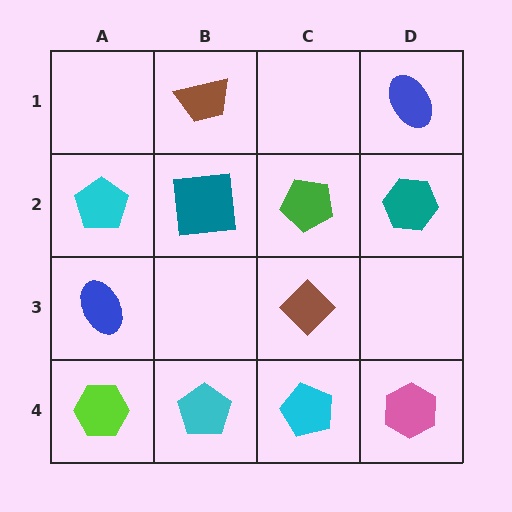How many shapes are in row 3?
2 shapes.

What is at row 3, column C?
A brown diamond.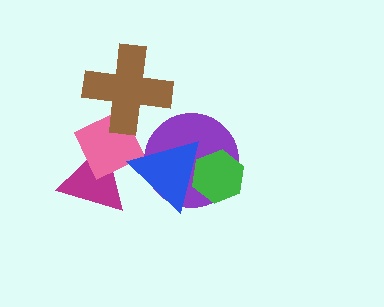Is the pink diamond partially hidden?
Yes, it is partially covered by another shape.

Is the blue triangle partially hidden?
No, no other shape covers it.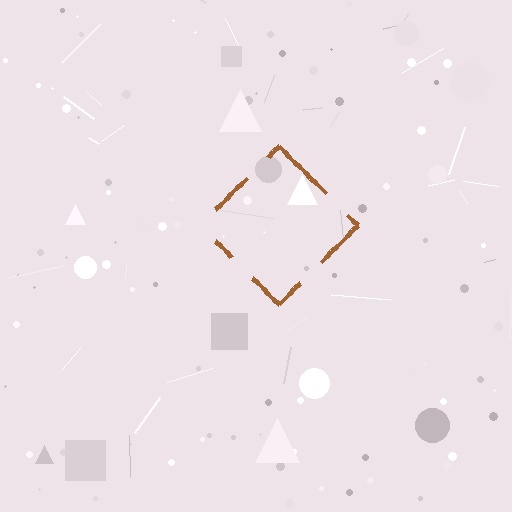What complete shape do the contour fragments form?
The contour fragments form a diamond.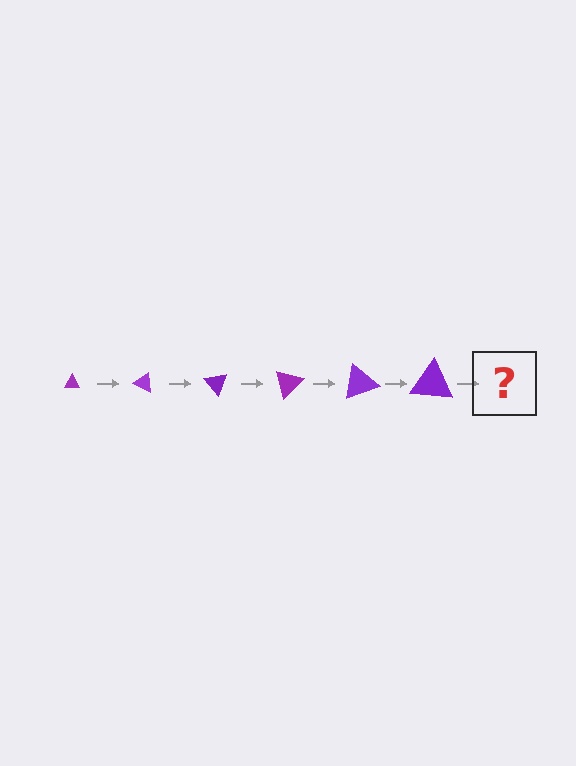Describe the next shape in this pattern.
It should be a triangle, larger than the previous one and rotated 150 degrees from the start.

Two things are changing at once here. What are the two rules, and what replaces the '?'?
The two rules are that the triangle grows larger each step and it rotates 25 degrees each step. The '?' should be a triangle, larger than the previous one and rotated 150 degrees from the start.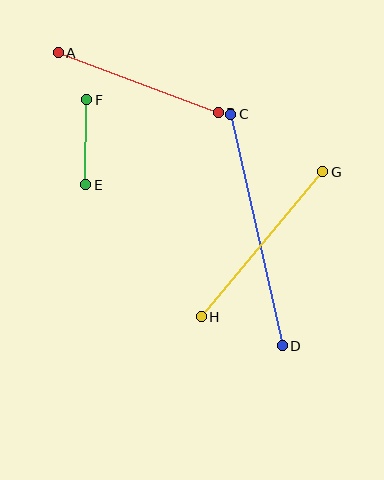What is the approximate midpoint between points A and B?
The midpoint is at approximately (138, 83) pixels.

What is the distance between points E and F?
The distance is approximately 85 pixels.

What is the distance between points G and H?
The distance is approximately 189 pixels.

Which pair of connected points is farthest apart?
Points C and D are farthest apart.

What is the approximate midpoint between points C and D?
The midpoint is at approximately (257, 230) pixels.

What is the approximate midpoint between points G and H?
The midpoint is at approximately (262, 244) pixels.